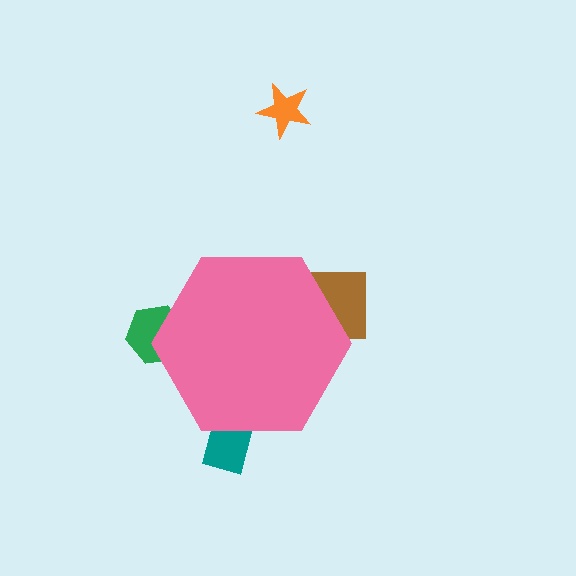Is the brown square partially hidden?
Yes, the brown square is partially hidden behind the pink hexagon.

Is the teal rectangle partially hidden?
Yes, the teal rectangle is partially hidden behind the pink hexagon.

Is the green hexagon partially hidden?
Yes, the green hexagon is partially hidden behind the pink hexagon.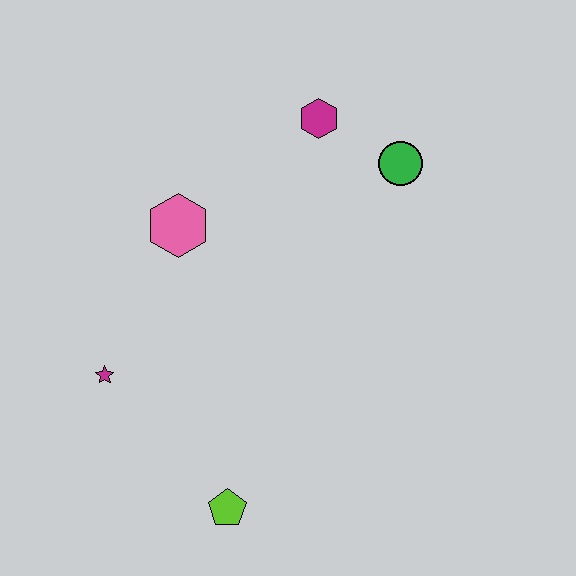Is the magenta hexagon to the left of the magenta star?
No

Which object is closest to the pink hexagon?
The magenta star is closest to the pink hexagon.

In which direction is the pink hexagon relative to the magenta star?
The pink hexagon is above the magenta star.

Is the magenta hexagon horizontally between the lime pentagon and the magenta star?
No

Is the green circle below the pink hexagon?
No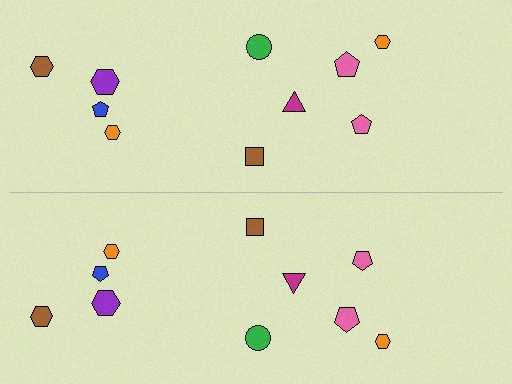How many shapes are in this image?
There are 20 shapes in this image.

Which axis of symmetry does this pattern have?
The pattern has a horizontal axis of symmetry running through the center of the image.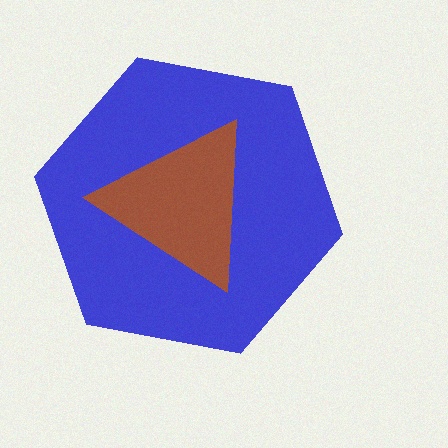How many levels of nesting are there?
2.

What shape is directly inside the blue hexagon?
The brown triangle.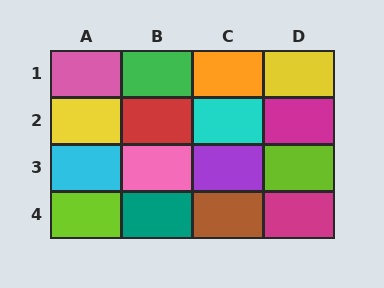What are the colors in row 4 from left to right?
Lime, teal, brown, magenta.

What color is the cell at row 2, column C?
Cyan.